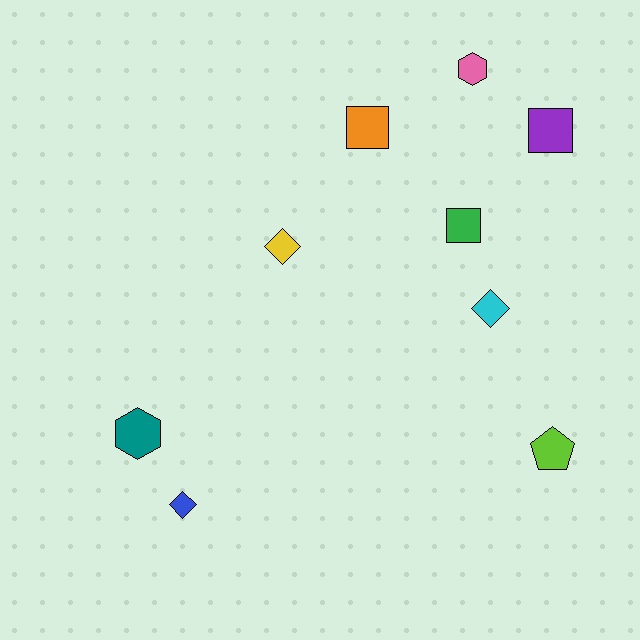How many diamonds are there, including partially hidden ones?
There are 3 diamonds.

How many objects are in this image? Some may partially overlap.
There are 9 objects.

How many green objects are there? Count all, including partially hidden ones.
There is 1 green object.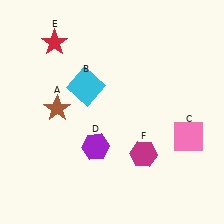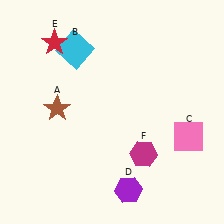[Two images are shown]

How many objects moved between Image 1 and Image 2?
2 objects moved between the two images.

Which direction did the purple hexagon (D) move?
The purple hexagon (D) moved down.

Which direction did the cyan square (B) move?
The cyan square (B) moved up.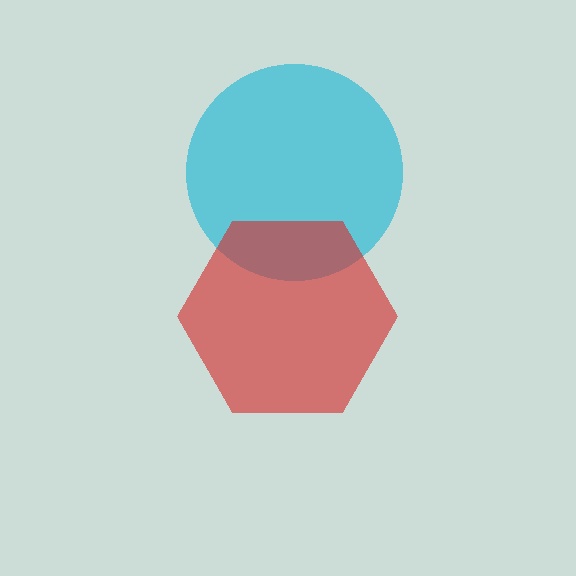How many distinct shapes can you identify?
There are 2 distinct shapes: a cyan circle, a red hexagon.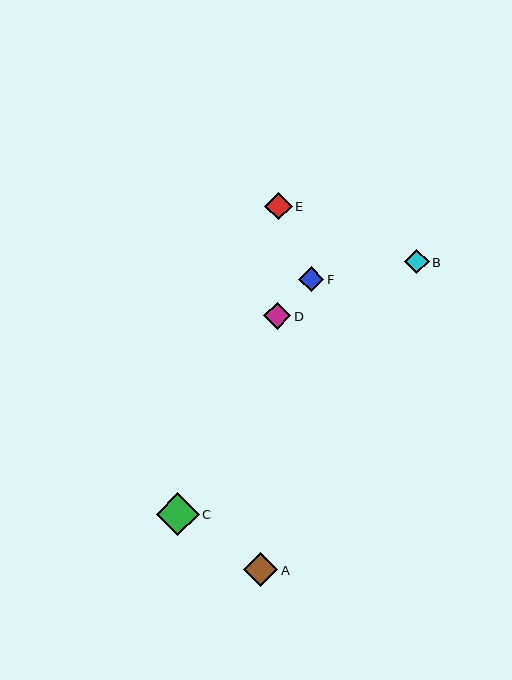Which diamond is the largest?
Diamond C is the largest with a size of approximately 43 pixels.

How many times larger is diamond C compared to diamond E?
Diamond C is approximately 1.6 times the size of diamond E.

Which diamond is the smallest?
Diamond B is the smallest with a size of approximately 25 pixels.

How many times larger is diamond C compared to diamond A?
Diamond C is approximately 1.3 times the size of diamond A.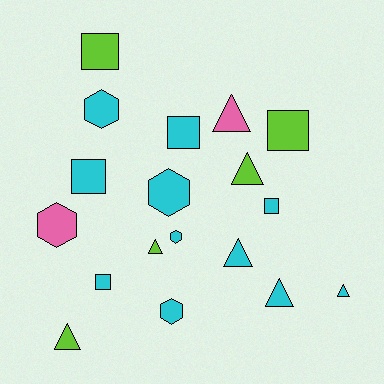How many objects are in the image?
There are 18 objects.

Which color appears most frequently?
Cyan, with 11 objects.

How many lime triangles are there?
There are 3 lime triangles.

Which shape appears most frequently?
Triangle, with 7 objects.